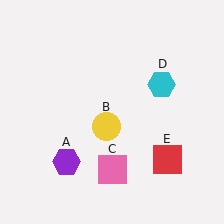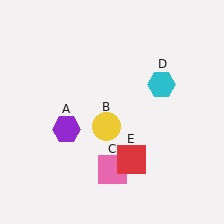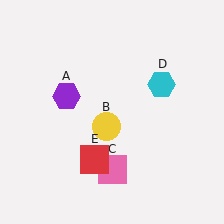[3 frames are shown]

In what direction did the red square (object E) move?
The red square (object E) moved left.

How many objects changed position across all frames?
2 objects changed position: purple hexagon (object A), red square (object E).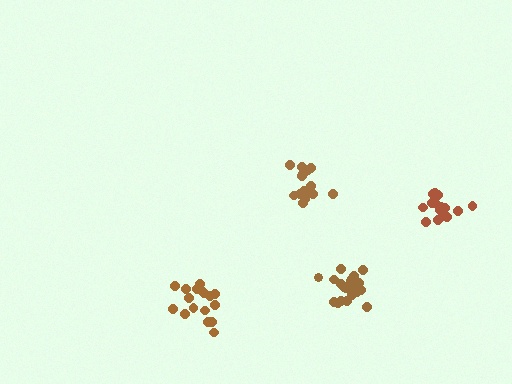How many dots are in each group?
Group 1: 18 dots, Group 2: 17 dots, Group 3: 20 dots, Group 4: 15 dots (70 total).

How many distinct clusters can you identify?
There are 4 distinct clusters.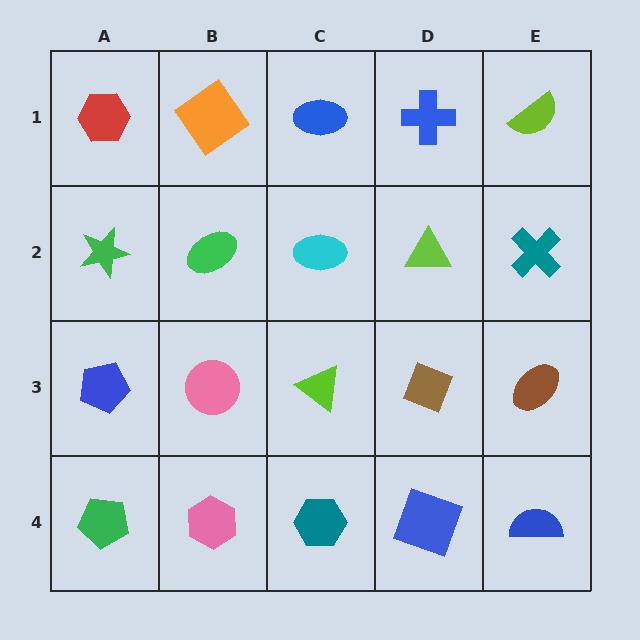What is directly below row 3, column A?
A green pentagon.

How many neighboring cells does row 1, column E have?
2.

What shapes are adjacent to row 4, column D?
A brown diamond (row 3, column D), a teal hexagon (row 4, column C), a blue semicircle (row 4, column E).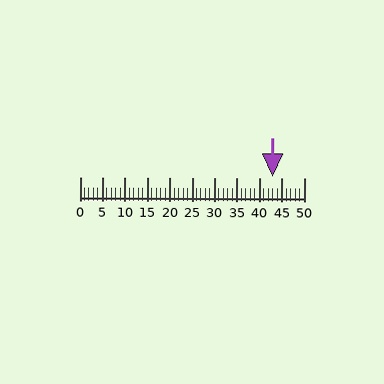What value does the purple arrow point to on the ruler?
The purple arrow points to approximately 43.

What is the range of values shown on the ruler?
The ruler shows values from 0 to 50.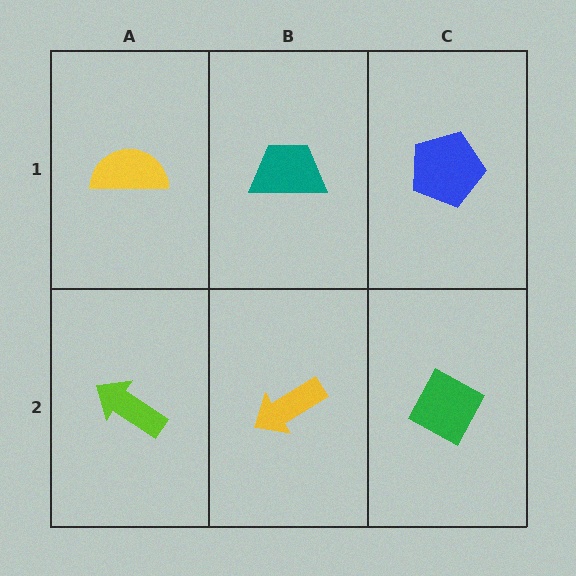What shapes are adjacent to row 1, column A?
A lime arrow (row 2, column A), a teal trapezoid (row 1, column B).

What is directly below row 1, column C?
A green diamond.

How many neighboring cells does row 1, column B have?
3.